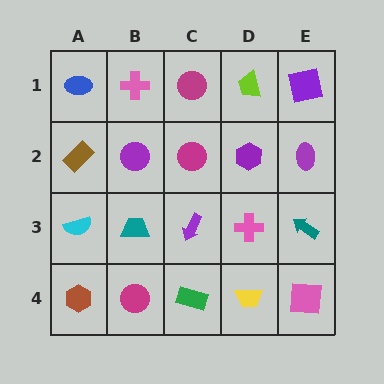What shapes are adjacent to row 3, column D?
A purple hexagon (row 2, column D), a yellow trapezoid (row 4, column D), a purple arrow (row 3, column C), a teal arrow (row 3, column E).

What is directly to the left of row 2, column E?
A purple hexagon.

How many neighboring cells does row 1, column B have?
3.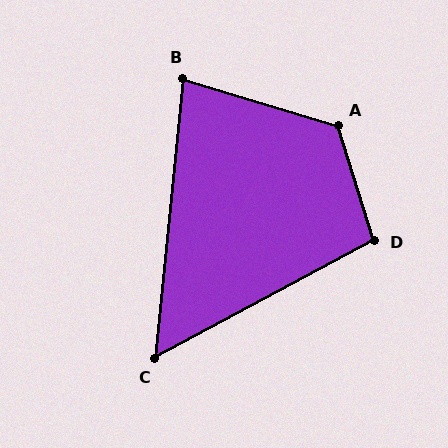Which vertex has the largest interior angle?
A, at approximately 124 degrees.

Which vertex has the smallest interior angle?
C, at approximately 56 degrees.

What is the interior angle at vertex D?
Approximately 101 degrees (obtuse).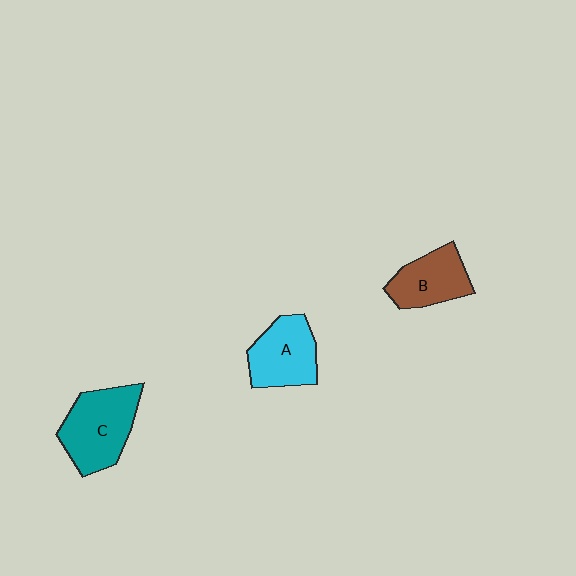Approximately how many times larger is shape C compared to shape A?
Approximately 1.2 times.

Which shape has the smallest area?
Shape B (brown).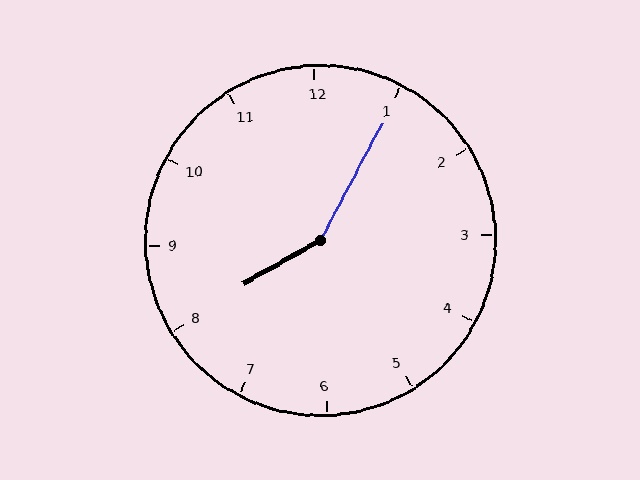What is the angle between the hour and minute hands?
Approximately 148 degrees.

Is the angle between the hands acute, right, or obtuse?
It is obtuse.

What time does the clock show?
8:05.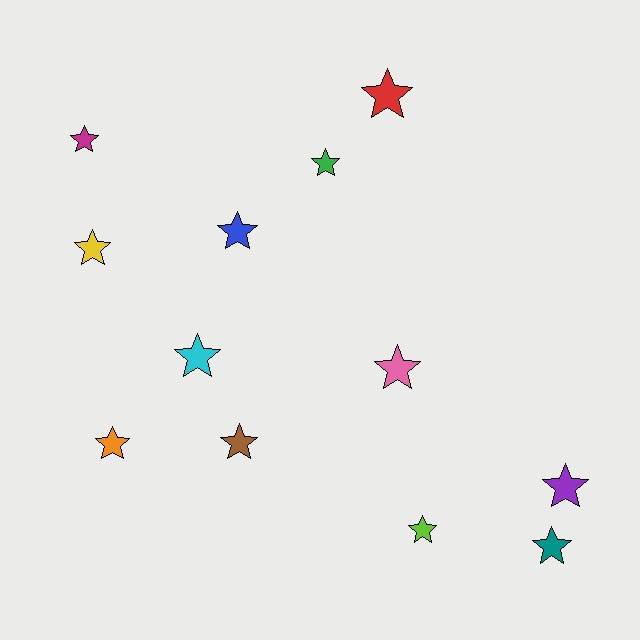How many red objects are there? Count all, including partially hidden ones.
There is 1 red object.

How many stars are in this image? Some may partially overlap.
There are 12 stars.